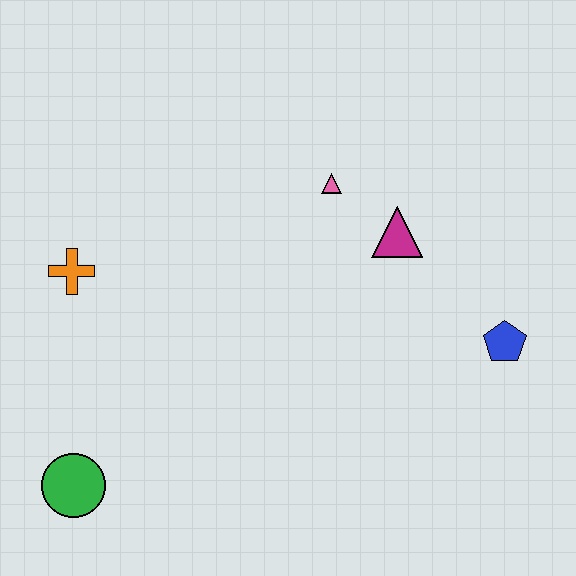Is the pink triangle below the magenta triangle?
No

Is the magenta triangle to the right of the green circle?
Yes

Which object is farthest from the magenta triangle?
The green circle is farthest from the magenta triangle.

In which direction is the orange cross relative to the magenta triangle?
The orange cross is to the left of the magenta triangle.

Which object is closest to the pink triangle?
The magenta triangle is closest to the pink triangle.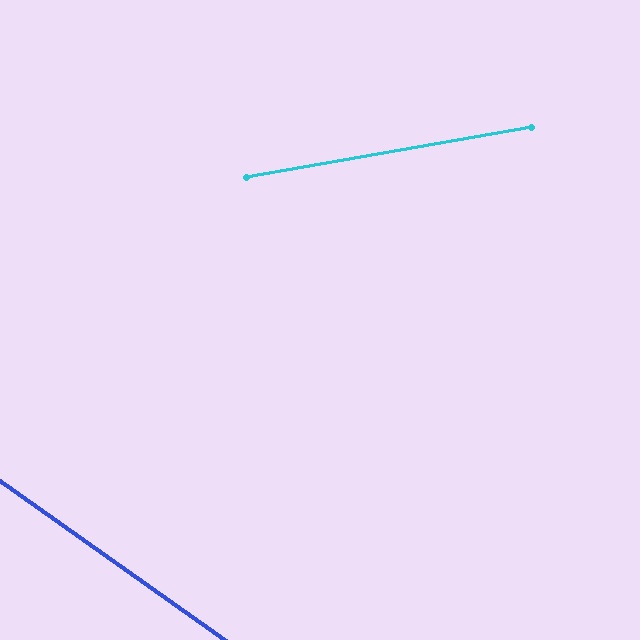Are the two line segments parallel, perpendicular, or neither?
Neither parallel nor perpendicular — they differ by about 45°.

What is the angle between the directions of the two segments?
Approximately 45 degrees.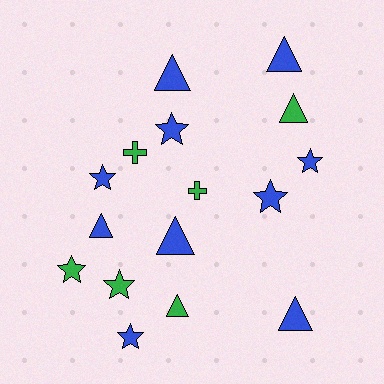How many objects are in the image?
There are 16 objects.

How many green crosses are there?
There are 2 green crosses.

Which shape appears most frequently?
Triangle, with 7 objects.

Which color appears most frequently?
Blue, with 10 objects.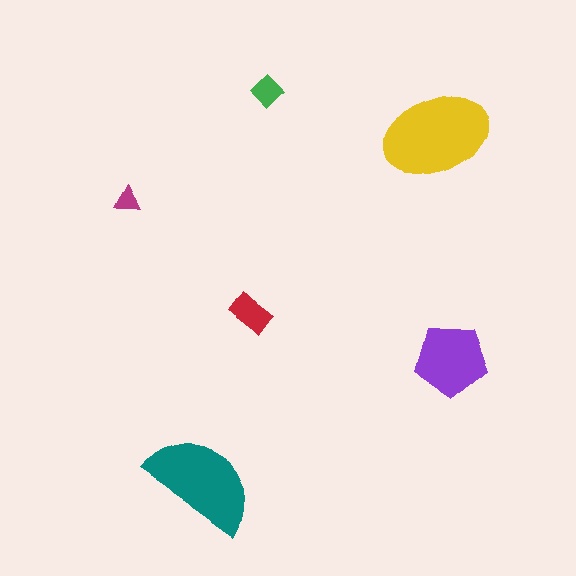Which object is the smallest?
The magenta triangle.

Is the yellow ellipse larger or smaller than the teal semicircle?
Larger.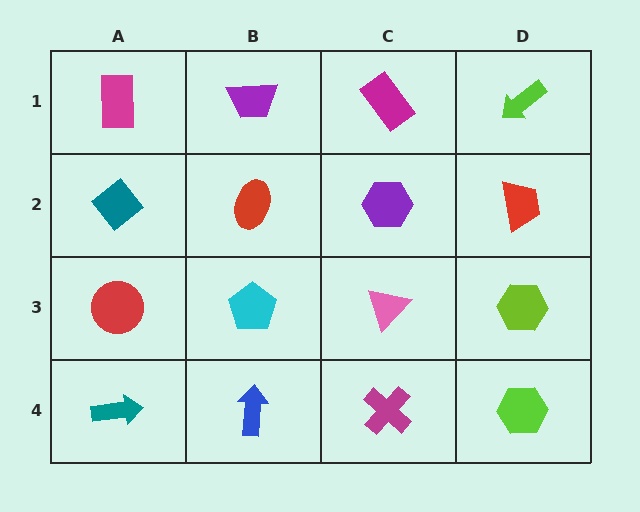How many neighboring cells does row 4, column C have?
3.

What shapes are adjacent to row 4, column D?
A lime hexagon (row 3, column D), a magenta cross (row 4, column C).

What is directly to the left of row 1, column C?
A purple trapezoid.